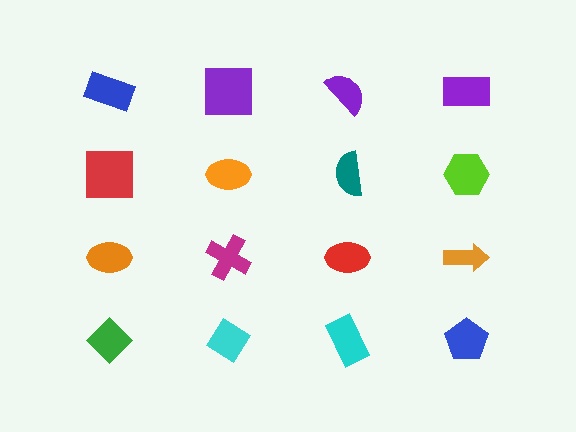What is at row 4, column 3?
A cyan rectangle.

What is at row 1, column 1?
A blue rectangle.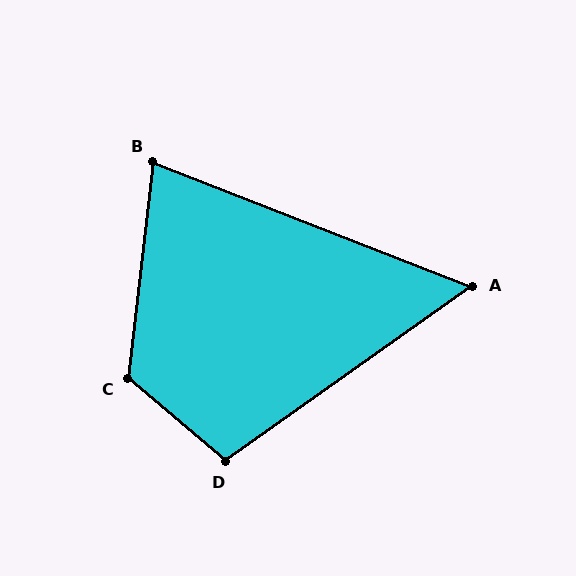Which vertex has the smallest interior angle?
A, at approximately 57 degrees.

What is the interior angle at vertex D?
Approximately 104 degrees (obtuse).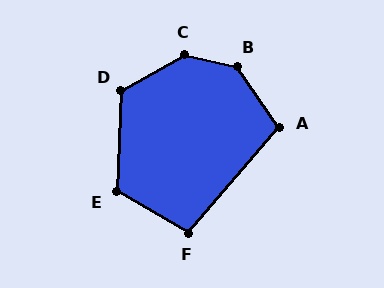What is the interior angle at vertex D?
Approximately 121 degrees (obtuse).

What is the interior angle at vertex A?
Approximately 104 degrees (obtuse).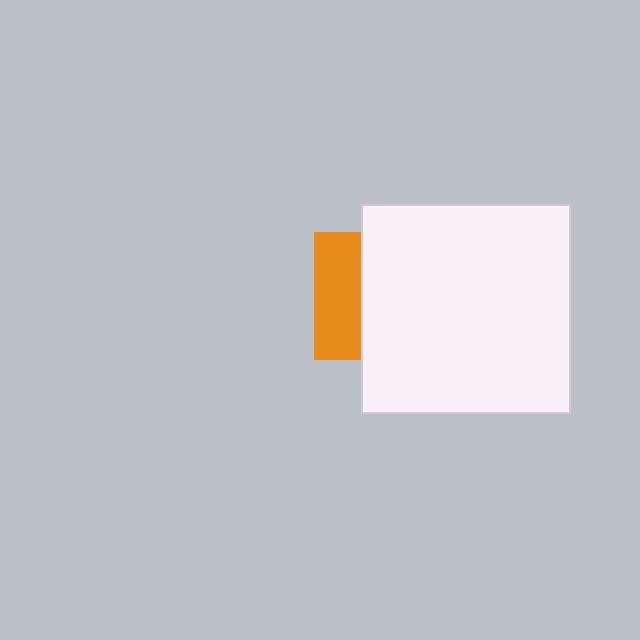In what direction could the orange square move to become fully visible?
The orange square could move left. That would shift it out from behind the white square entirely.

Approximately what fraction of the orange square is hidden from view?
Roughly 62% of the orange square is hidden behind the white square.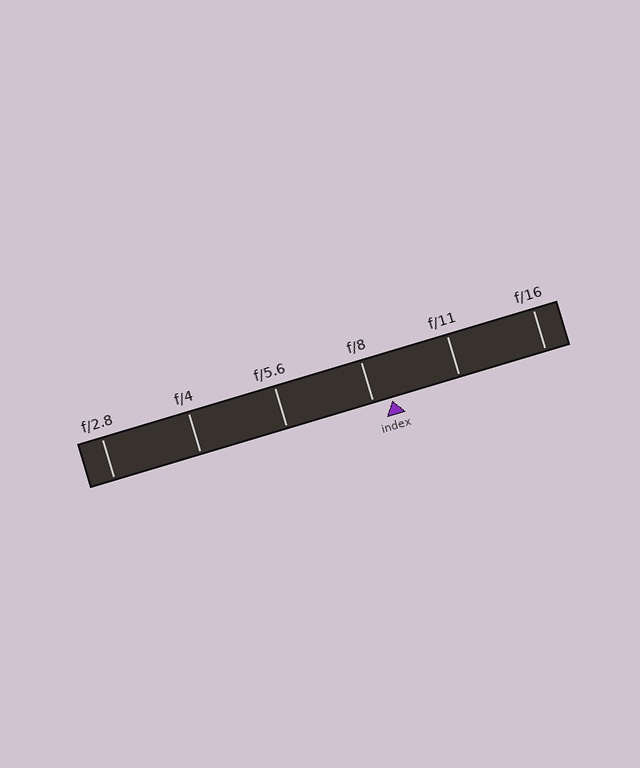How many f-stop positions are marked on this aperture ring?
There are 6 f-stop positions marked.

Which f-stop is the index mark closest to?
The index mark is closest to f/8.